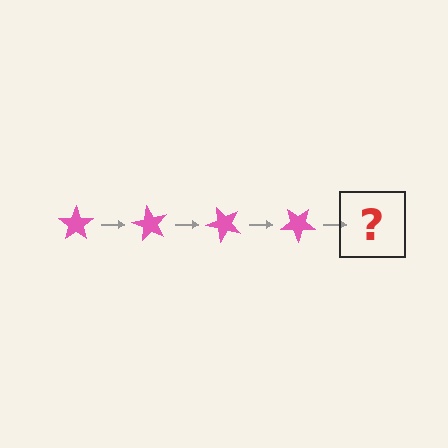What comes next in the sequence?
The next element should be a pink star rotated 240 degrees.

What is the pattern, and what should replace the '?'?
The pattern is that the star rotates 60 degrees each step. The '?' should be a pink star rotated 240 degrees.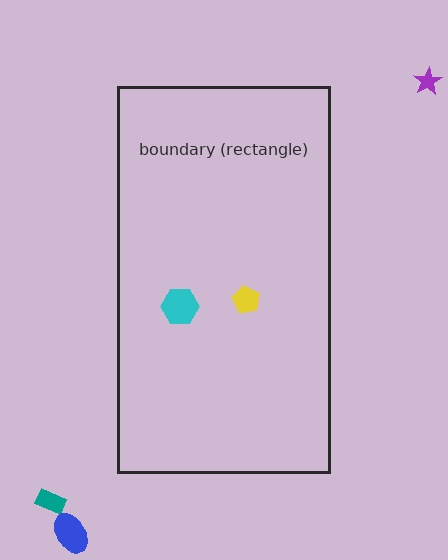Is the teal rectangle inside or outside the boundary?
Outside.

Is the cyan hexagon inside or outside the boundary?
Inside.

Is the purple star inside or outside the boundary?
Outside.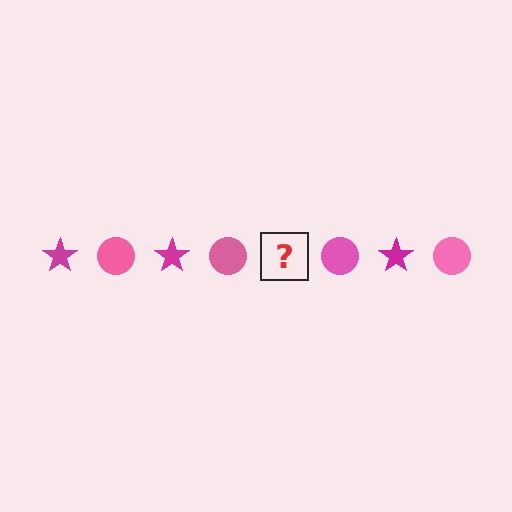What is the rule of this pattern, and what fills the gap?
The rule is that the pattern alternates between magenta star and pink circle. The gap should be filled with a magenta star.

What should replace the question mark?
The question mark should be replaced with a magenta star.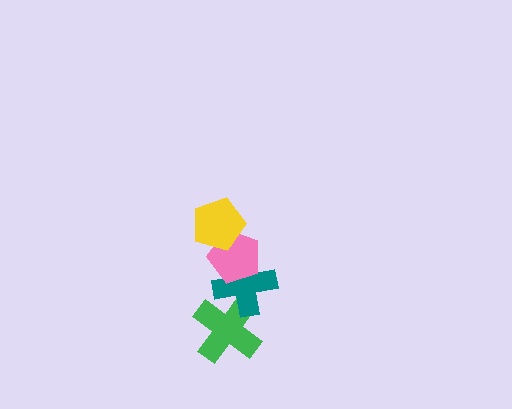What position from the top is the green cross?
The green cross is 4th from the top.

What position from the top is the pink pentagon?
The pink pentagon is 2nd from the top.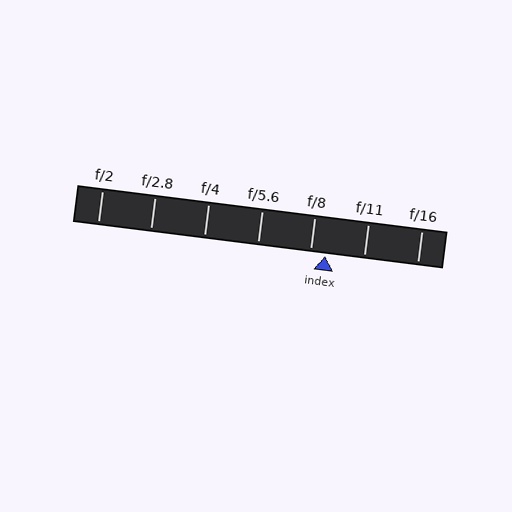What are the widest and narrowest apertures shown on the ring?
The widest aperture shown is f/2 and the narrowest is f/16.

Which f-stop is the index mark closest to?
The index mark is closest to f/8.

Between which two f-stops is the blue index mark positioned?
The index mark is between f/8 and f/11.